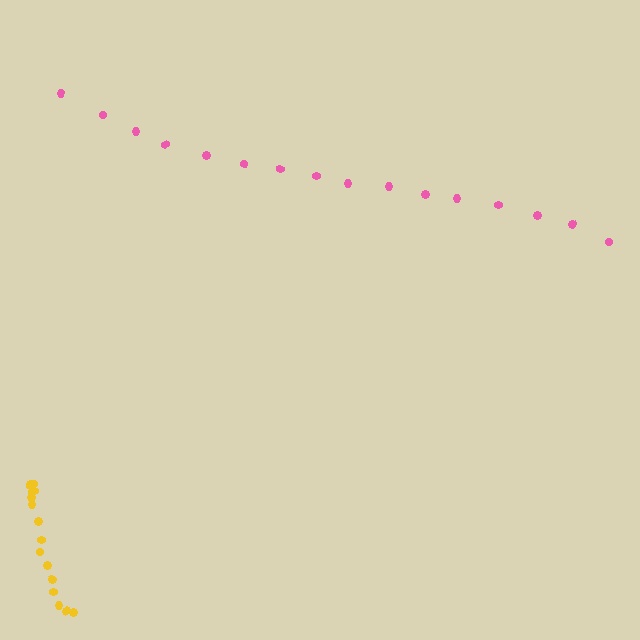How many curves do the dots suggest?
There are 2 distinct paths.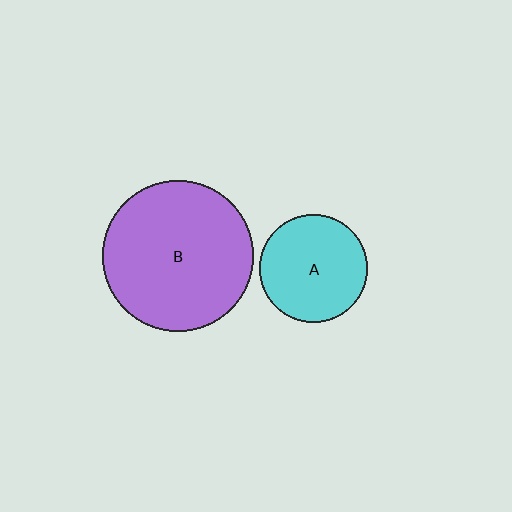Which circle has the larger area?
Circle B (purple).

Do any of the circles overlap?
No, none of the circles overlap.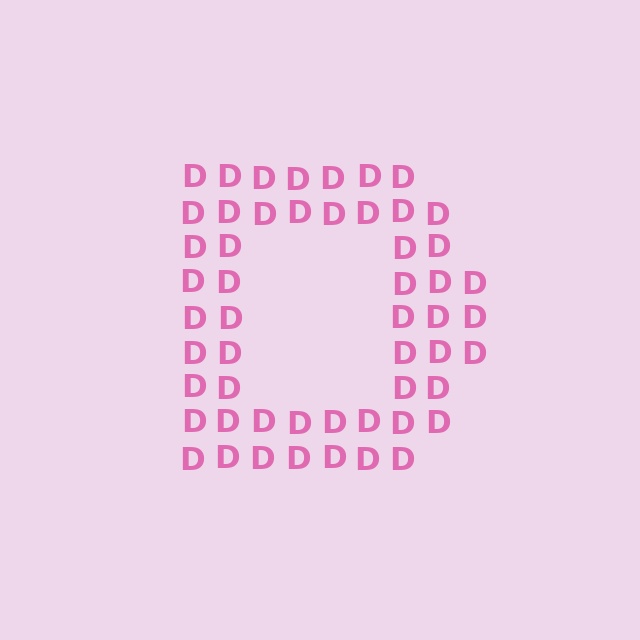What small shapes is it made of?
It is made of small letter D's.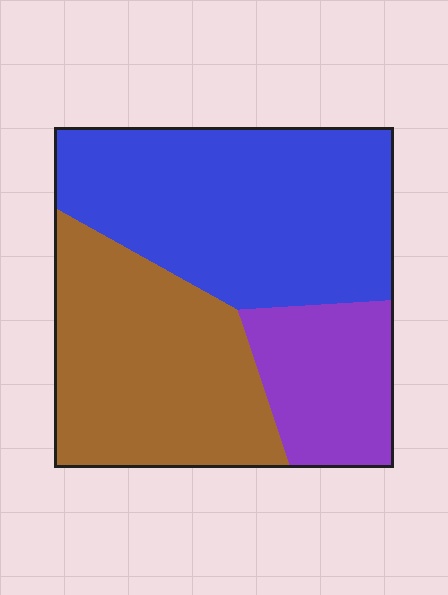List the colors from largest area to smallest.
From largest to smallest: blue, brown, purple.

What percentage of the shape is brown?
Brown covers 37% of the shape.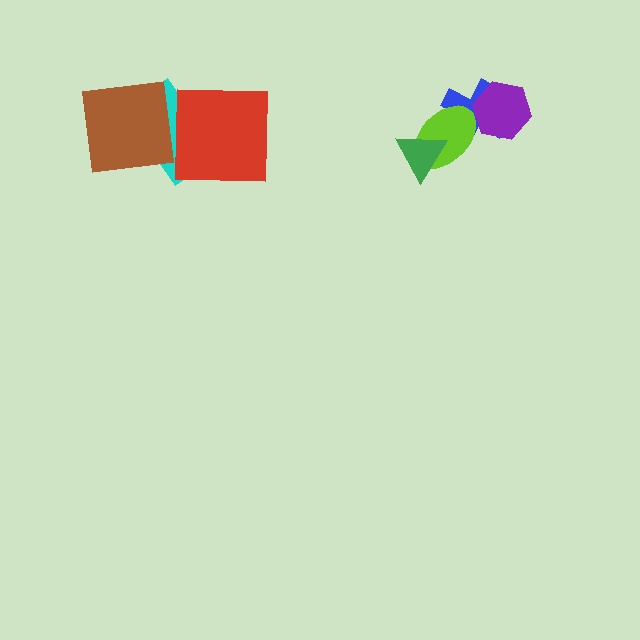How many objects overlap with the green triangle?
1 object overlaps with the green triangle.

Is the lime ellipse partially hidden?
Yes, it is partially covered by another shape.